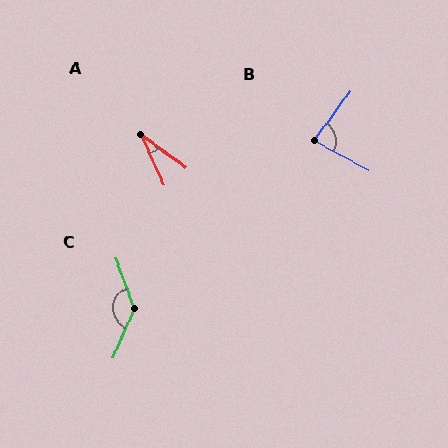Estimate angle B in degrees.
Approximately 82 degrees.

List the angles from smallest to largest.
A (29°), B (82°), C (136°).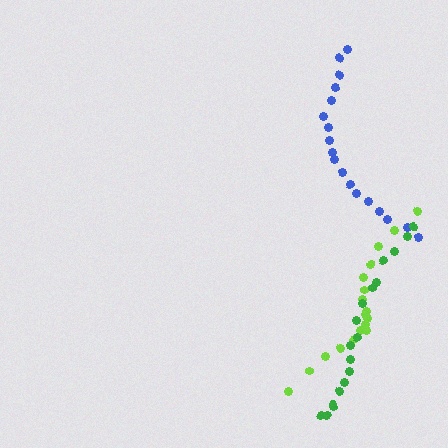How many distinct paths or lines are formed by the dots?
There are 3 distinct paths.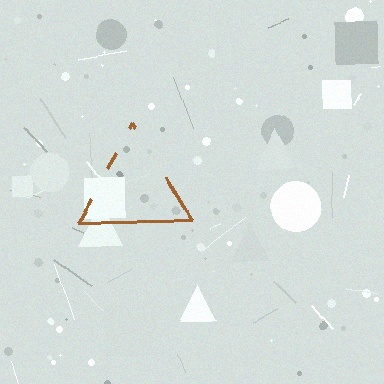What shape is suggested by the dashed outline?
The dashed outline suggests a triangle.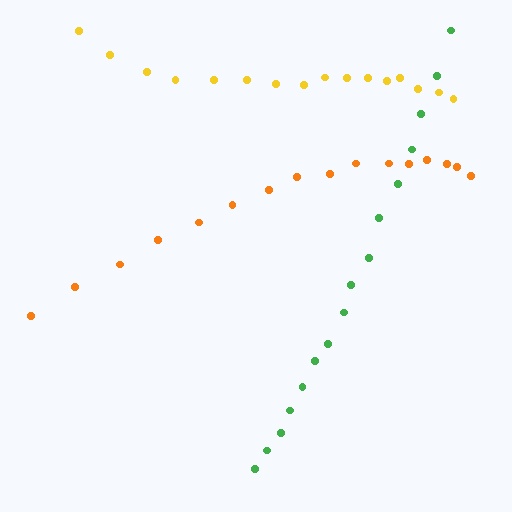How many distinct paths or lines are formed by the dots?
There are 3 distinct paths.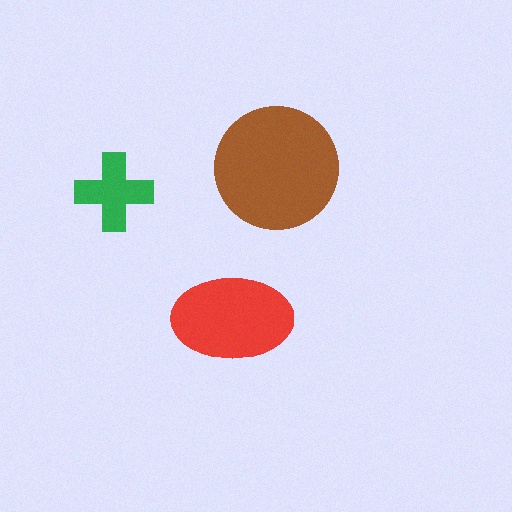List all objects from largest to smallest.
The brown circle, the red ellipse, the green cross.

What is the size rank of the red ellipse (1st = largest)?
2nd.